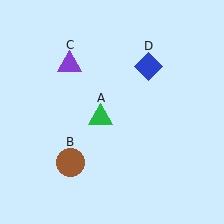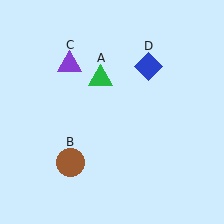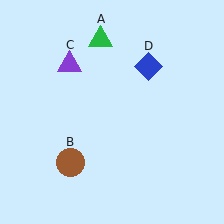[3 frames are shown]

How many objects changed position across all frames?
1 object changed position: green triangle (object A).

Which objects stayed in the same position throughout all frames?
Brown circle (object B) and purple triangle (object C) and blue diamond (object D) remained stationary.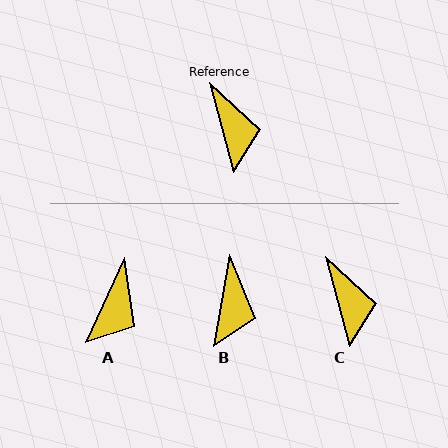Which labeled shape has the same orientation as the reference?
C.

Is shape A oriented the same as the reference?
No, it is off by about 39 degrees.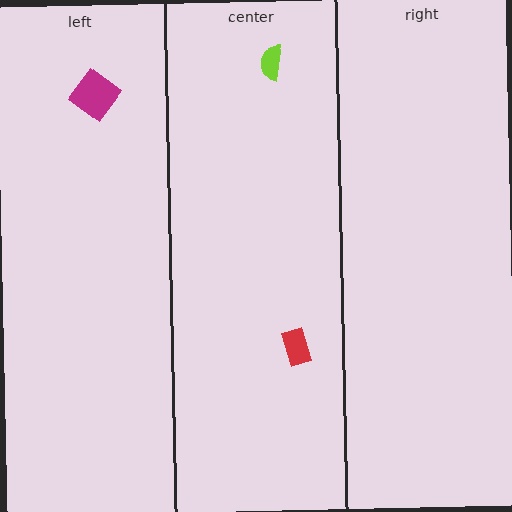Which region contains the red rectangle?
The center region.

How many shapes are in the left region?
1.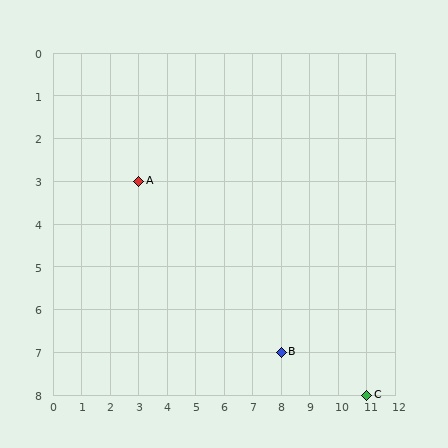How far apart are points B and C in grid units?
Points B and C are 3 columns and 1 row apart (about 3.2 grid units diagonally).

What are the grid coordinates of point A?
Point A is at grid coordinates (3, 3).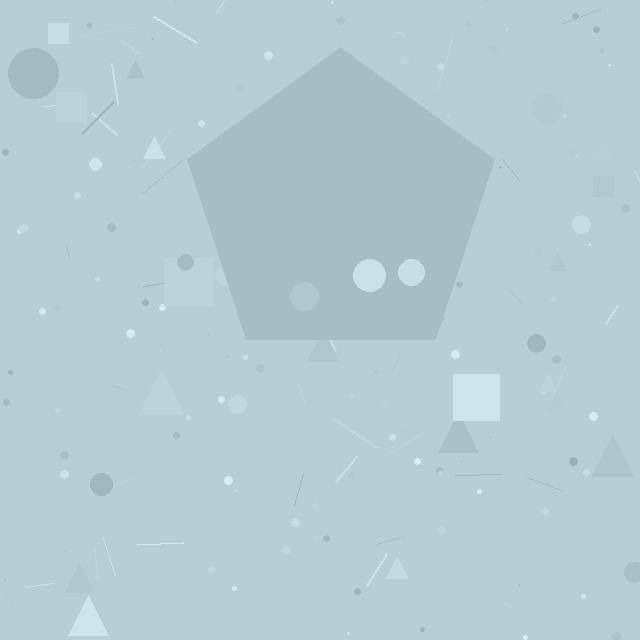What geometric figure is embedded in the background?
A pentagon is embedded in the background.